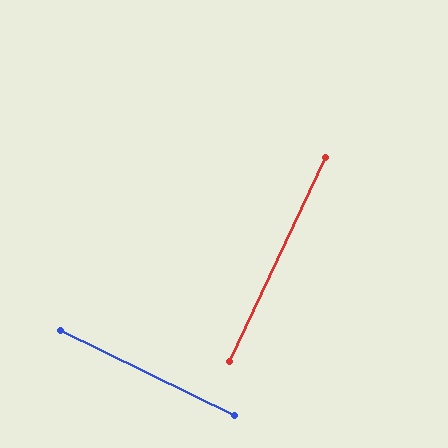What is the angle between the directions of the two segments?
Approximately 89 degrees.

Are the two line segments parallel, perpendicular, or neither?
Perpendicular — they meet at approximately 89°.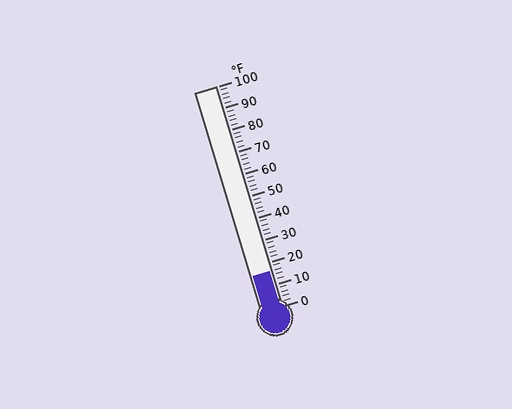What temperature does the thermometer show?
The thermometer shows approximately 16°F.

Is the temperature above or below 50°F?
The temperature is below 50°F.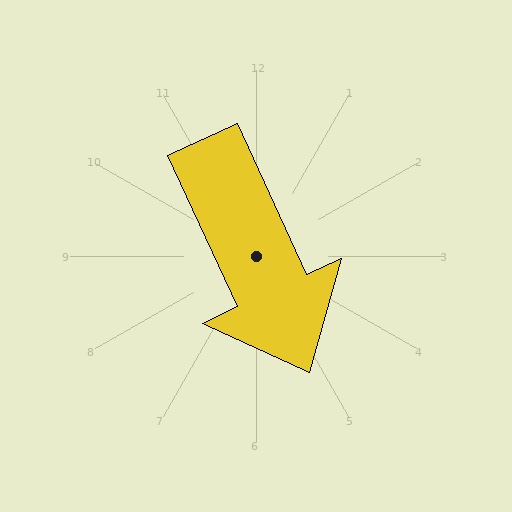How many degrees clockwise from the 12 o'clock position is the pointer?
Approximately 155 degrees.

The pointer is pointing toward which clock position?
Roughly 5 o'clock.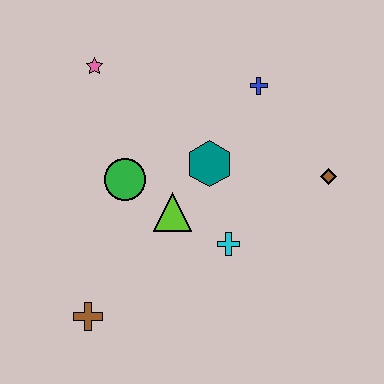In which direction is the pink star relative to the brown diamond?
The pink star is to the left of the brown diamond.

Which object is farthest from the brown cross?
The blue cross is farthest from the brown cross.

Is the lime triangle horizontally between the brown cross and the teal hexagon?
Yes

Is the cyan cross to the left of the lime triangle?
No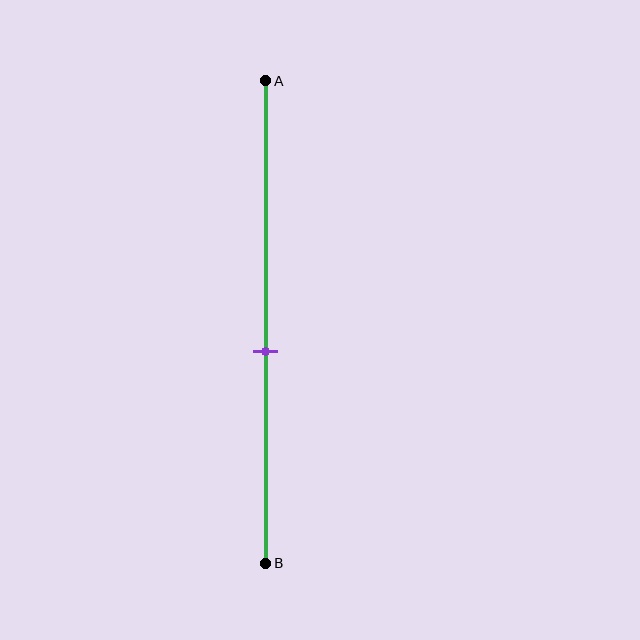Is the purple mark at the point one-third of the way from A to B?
No, the mark is at about 55% from A, not at the 33% one-third point.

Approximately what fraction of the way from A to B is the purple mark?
The purple mark is approximately 55% of the way from A to B.